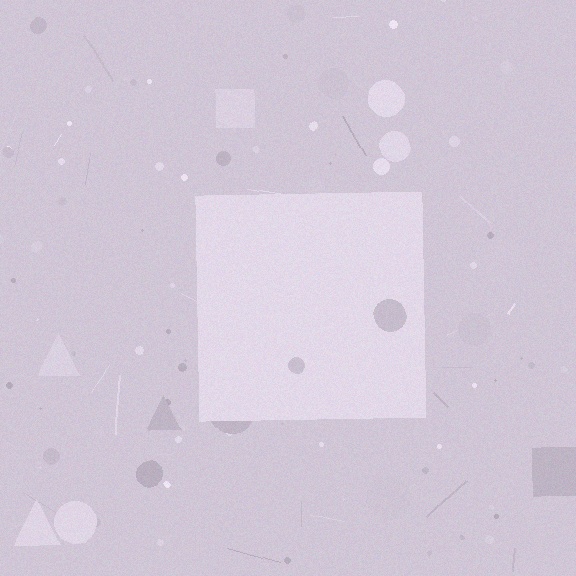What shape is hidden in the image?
A square is hidden in the image.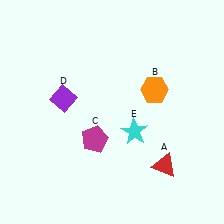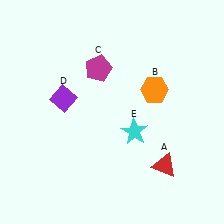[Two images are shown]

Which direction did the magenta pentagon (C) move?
The magenta pentagon (C) moved up.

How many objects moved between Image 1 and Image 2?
1 object moved between the two images.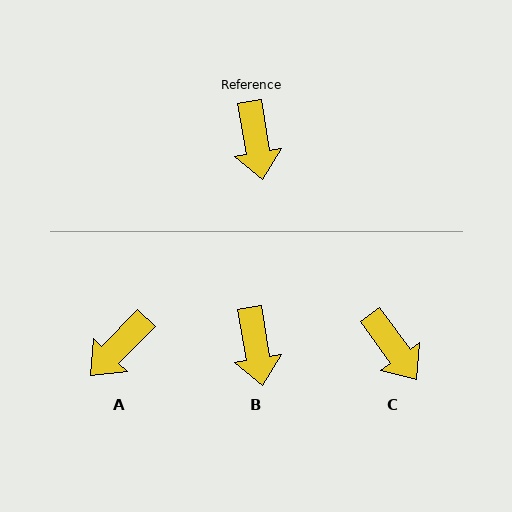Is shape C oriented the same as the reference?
No, it is off by about 26 degrees.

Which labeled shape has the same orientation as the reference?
B.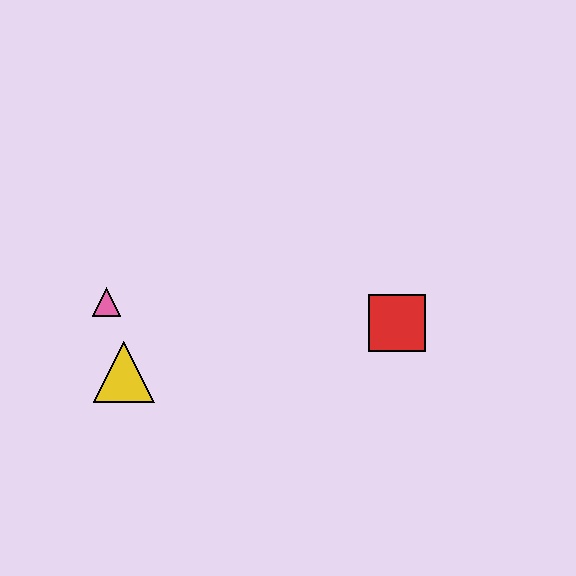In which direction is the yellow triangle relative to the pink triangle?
The yellow triangle is below the pink triangle.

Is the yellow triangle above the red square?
No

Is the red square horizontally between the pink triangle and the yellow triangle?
No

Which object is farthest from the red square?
The pink triangle is farthest from the red square.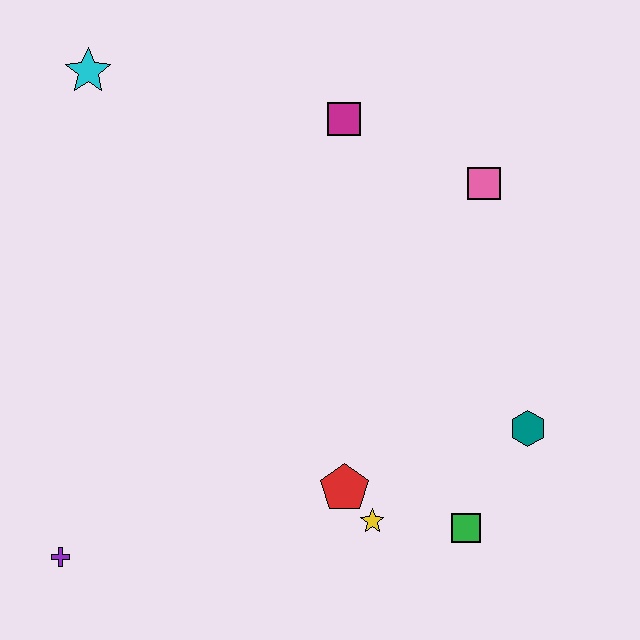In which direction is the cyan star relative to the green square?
The cyan star is above the green square.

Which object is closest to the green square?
The yellow star is closest to the green square.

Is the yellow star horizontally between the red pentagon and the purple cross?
No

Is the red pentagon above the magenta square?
No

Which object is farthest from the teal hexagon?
The cyan star is farthest from the teal hexagon.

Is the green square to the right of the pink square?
No